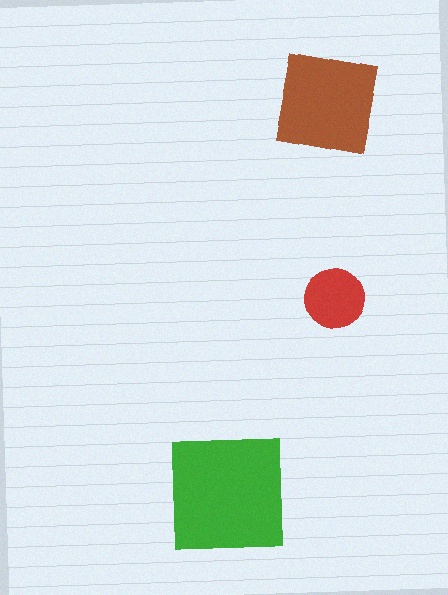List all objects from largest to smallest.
The green square, the brown square, the red circle.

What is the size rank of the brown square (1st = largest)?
2nd.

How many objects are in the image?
There are 3 objects in the image.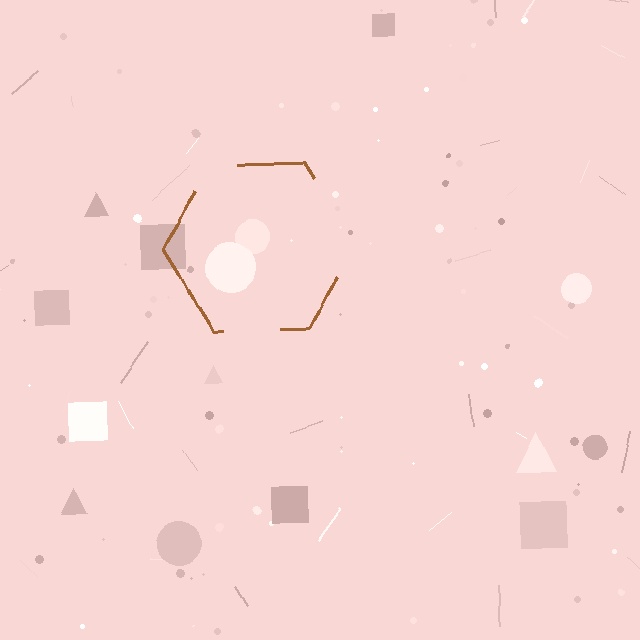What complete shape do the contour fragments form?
The contour fragments form a hexagon.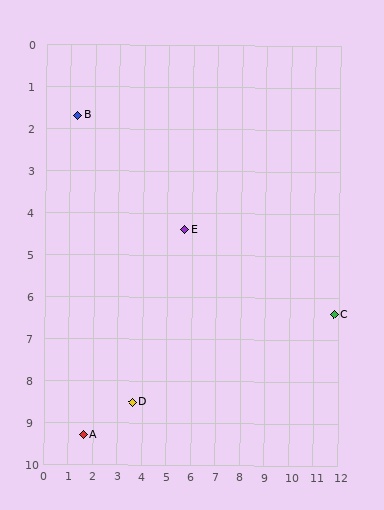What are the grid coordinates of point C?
Point C is at approximately (11.8, 6.4).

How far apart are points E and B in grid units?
Points E and B are about 5.2 grid units apart.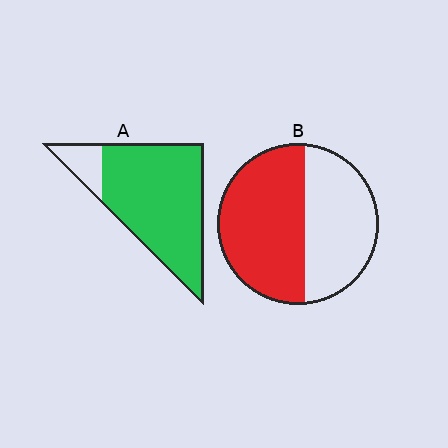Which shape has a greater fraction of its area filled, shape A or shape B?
Shape A.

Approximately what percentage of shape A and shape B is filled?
A is approximately 85% and B is approximately 55%.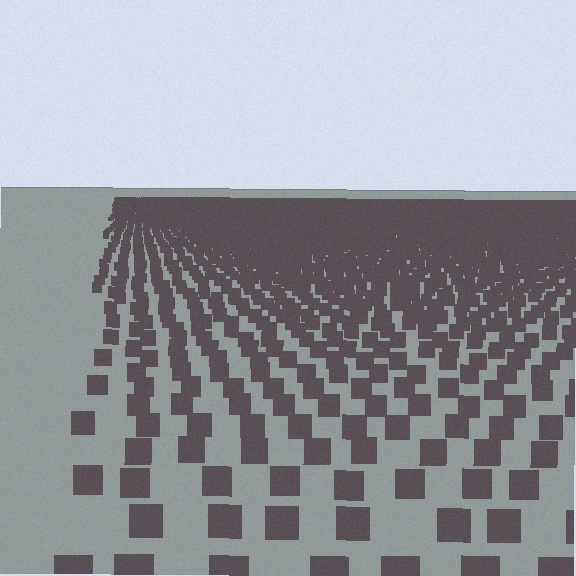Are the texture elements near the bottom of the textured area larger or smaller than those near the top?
Larger. Near the bottom, elements are closer to the viewer and appear at a bigger on-screen size.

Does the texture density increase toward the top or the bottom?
Density increases toward the top.